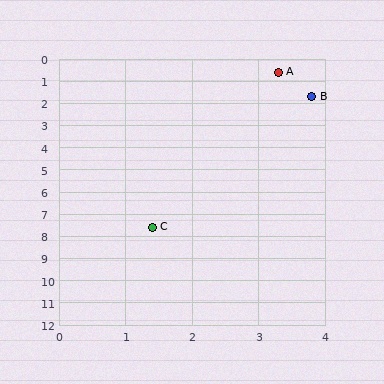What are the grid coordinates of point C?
Point C is at approximately (1.4, 7.6).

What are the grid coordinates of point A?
Point A is at approximately (3.3, 0.6).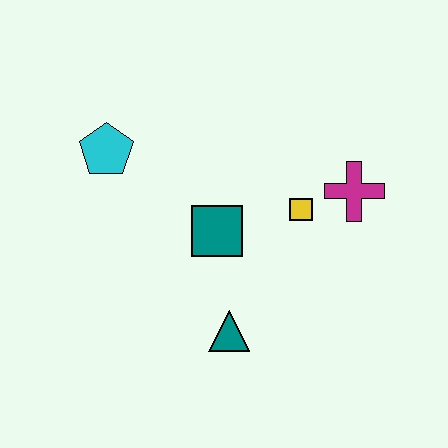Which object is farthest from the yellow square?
The cyan pentagon is farthest from the yellow square.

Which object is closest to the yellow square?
The magenta cross is closest to the yellow square.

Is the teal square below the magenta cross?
Yes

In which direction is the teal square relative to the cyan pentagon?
The teal square is to the right of the cyan pentagon.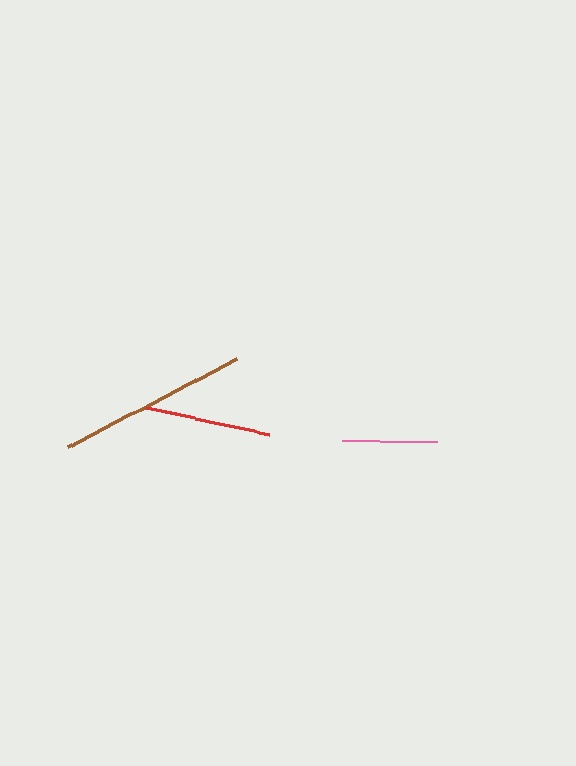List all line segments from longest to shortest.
From longest to shortest: brown, red, pink.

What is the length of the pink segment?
The pink segment is approximately 94 pixels long.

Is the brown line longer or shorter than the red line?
The brown line is longer than the red line.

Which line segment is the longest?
The brown line is the longest at approximately 191 pixels.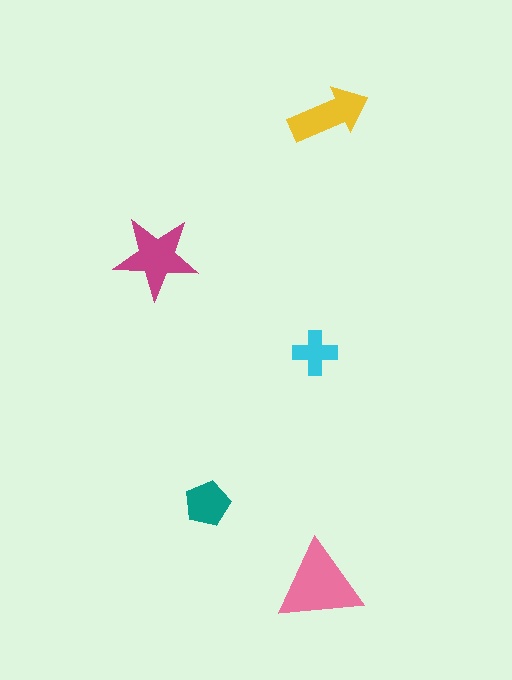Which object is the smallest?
The cyan cross.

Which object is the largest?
The pink triangle.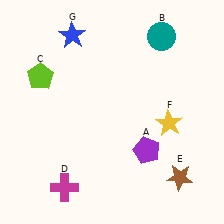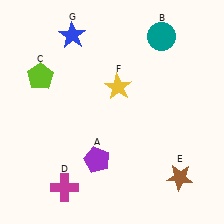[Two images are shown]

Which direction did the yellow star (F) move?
The yellow star (F) moved left.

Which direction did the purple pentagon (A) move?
The purple pentagon (A) moved left.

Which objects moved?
The objects that moved are: the purple pentagon (A), the yellow star (F).